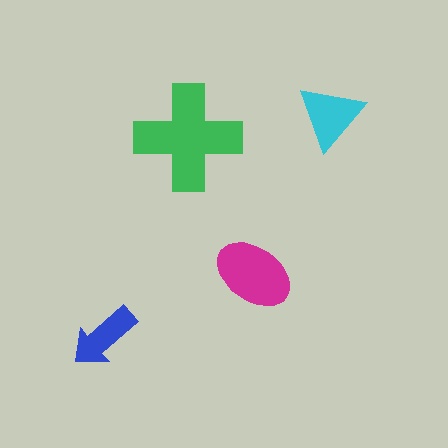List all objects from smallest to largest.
The blue arrow, the cyan triangle, the magenta ellipse, the green cross.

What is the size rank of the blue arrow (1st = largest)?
4th.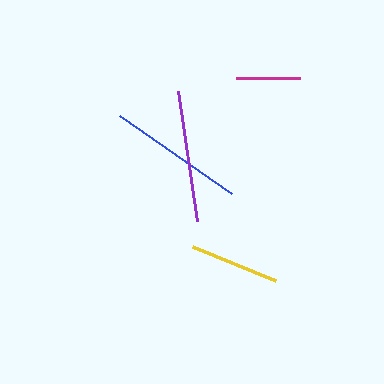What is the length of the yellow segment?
The yellow segment is approximately 90 pixels long.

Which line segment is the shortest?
The magenta line is the shortest at approximately 64 pixels.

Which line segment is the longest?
The blue line is the longest at approximately 137 pixels.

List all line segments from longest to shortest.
From longest to shortest: blue, purple, yellow, magenta.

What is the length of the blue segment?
The blue segment is approximately 137 pixels long.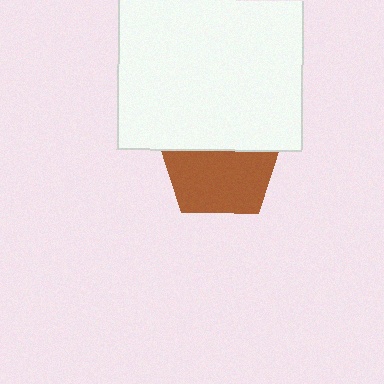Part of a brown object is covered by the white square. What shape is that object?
It is a pentagon.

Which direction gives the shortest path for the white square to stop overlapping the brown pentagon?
Moving up gives the shortest separation.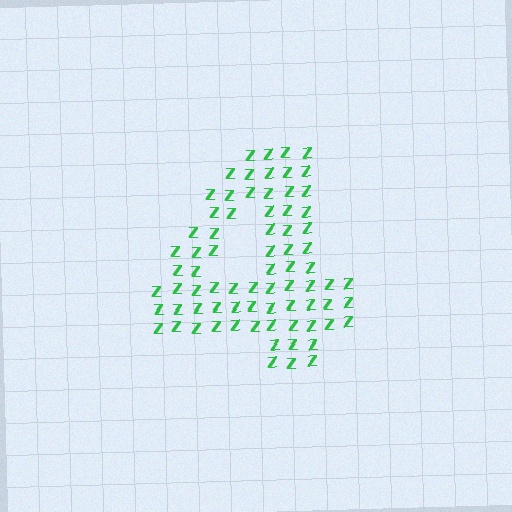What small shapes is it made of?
It is made of small letter Z's.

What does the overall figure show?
The overall figure shows the digit 4.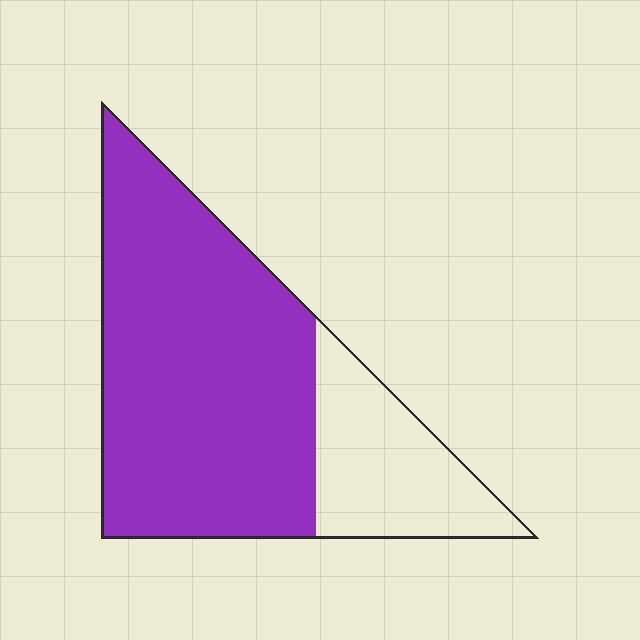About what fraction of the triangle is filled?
About three quarters (3/4).